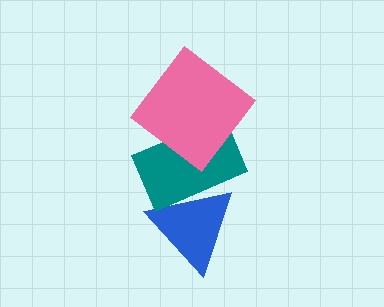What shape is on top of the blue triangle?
The teal rectangle is on top of the blue triangle.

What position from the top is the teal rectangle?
The teal rectangle is 2nd from the top.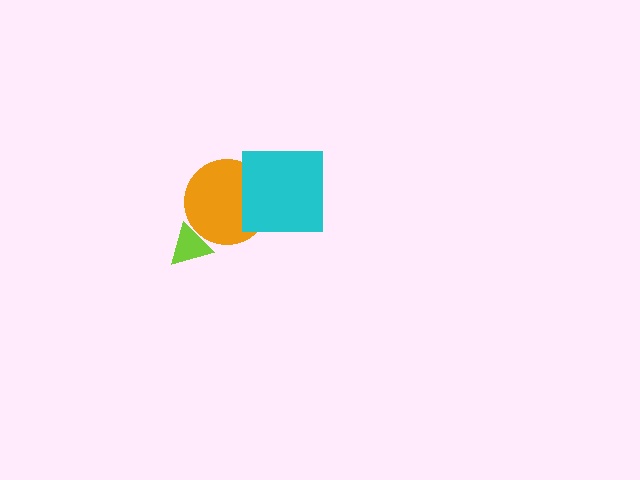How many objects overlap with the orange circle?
2 objects overlap with the orange circle.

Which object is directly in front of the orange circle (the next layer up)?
The cyan square is directly in front of the orange circle.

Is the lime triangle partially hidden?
No, no other shape covers it.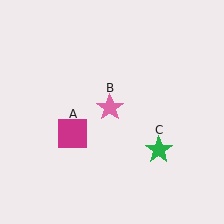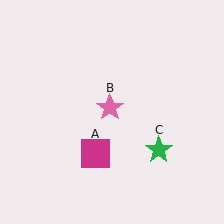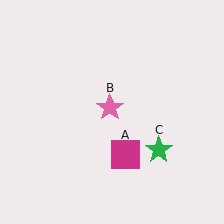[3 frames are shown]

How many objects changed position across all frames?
1 object changed position: magenta square (object A).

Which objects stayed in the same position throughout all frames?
Pink star (object B) and green star (object C) remained stationary.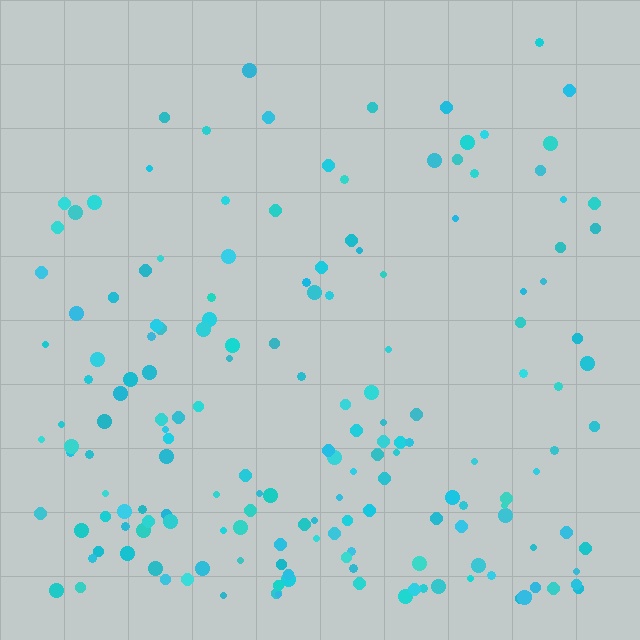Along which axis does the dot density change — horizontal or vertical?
Vertical.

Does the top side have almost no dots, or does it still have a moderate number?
Still a moderate number, just noticeably fewer than the bottom.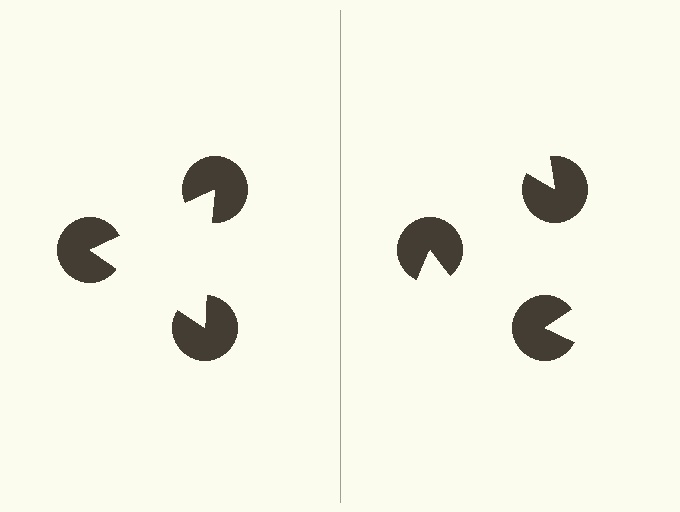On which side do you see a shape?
An illusory triangle appears on the left side. On the right side the wedge cuts are rotated, so no coherent shape forms.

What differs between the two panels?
The pac-man discs are positioned identically on both sides; only the wedge orientations differ. On the left they align to a triangle; on the right they are misaligned.